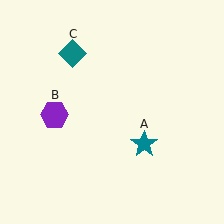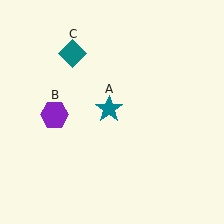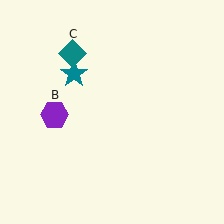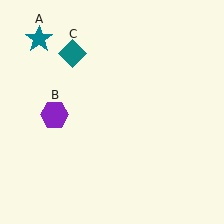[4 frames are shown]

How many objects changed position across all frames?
1 object changed position: teal star (object A).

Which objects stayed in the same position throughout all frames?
Purple hexagon (object B) and teal diamond (object C) remained stationary.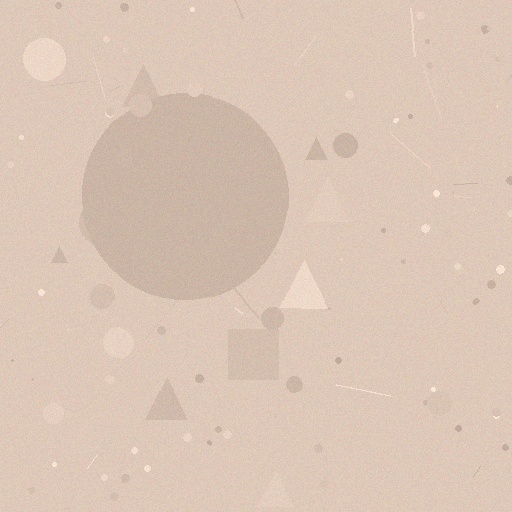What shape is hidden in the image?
A circle is hidden in the image.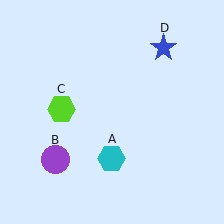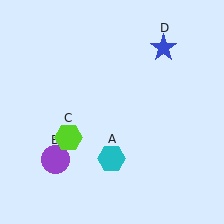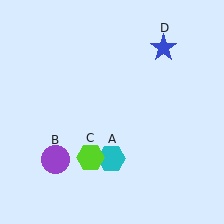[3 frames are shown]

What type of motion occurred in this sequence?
The lime hexagon (object C) rotated counterclockwise around the center of the scene.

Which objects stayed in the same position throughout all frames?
Cyan hexagon (object A) and purple circle (object B) and blue star (object D) remained stationary.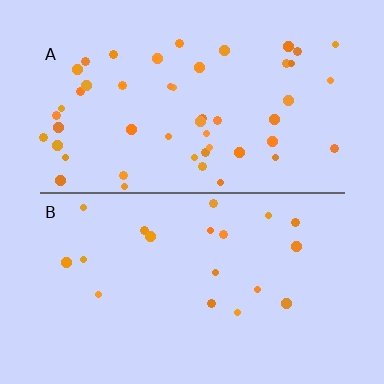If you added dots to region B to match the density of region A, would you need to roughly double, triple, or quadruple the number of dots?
Approximately triple.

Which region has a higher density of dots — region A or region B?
A (the top).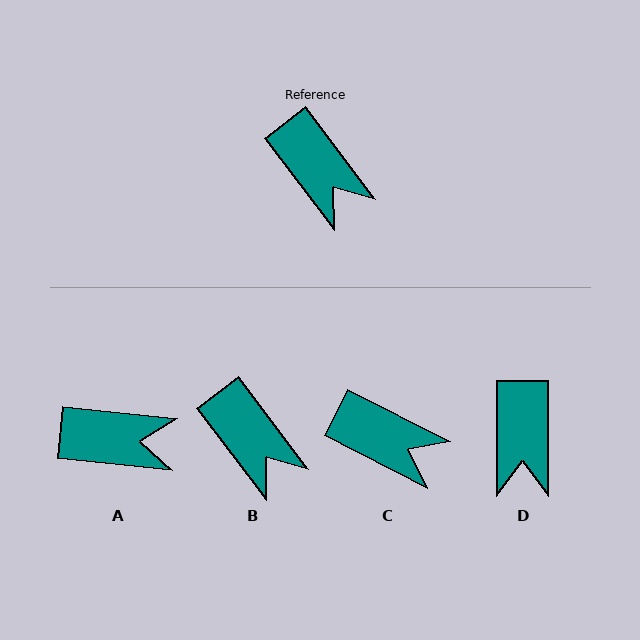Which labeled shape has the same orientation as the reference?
B.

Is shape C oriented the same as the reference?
No, it is off by about 26 degrees.